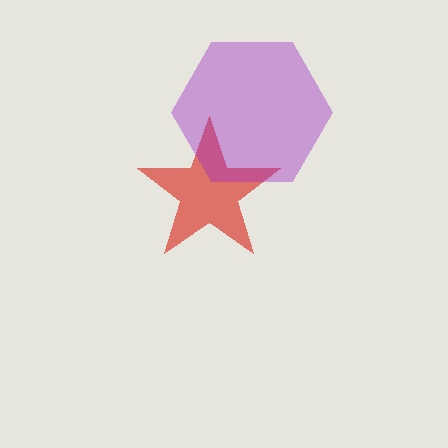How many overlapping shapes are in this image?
There are 2 overlapping shapes in the image.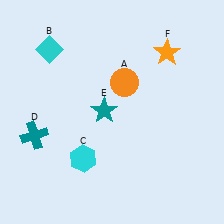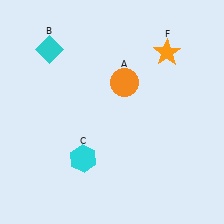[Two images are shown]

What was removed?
The teal star (E), the teal cross (D) were removed in Image 2.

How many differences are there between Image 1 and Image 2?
There are 2 differences between the two images.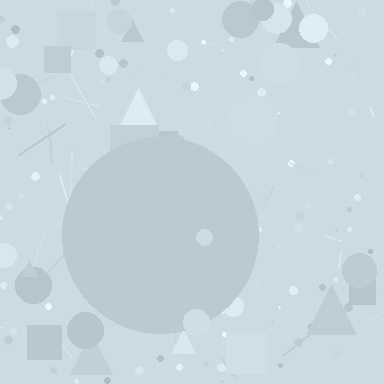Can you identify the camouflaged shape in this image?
The camouflaged shape is a circle.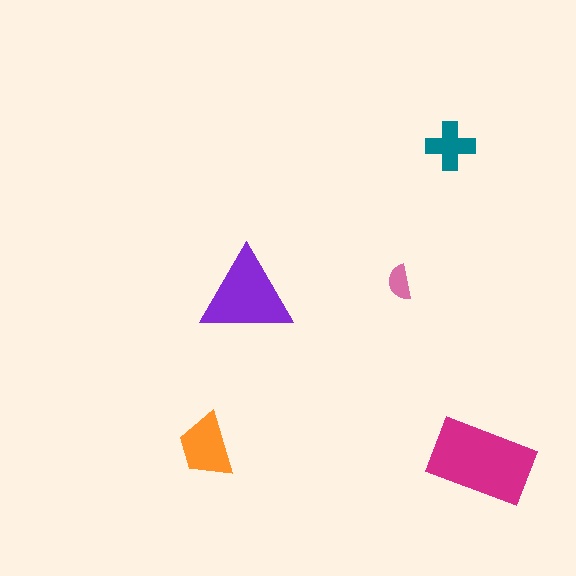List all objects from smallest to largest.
The pink semicircle, the teal cross, the orange trapezoid, the purple triangle, the magenta rectangle.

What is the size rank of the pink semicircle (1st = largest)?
5th.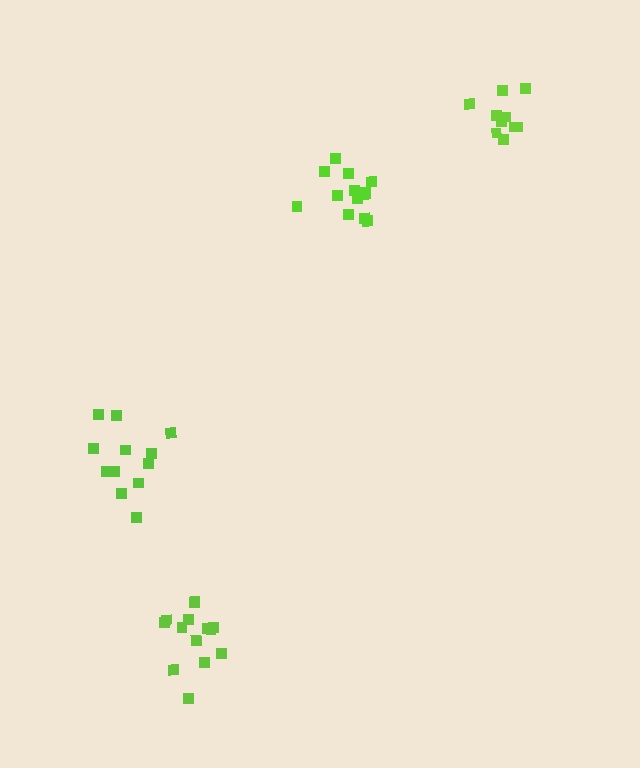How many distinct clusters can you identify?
There are 4 distinct clusters.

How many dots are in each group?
Group 1: 14 dots, Group 2: 10 dots, Group 3: 13 dots, Group 4: 12 dots (49 total).